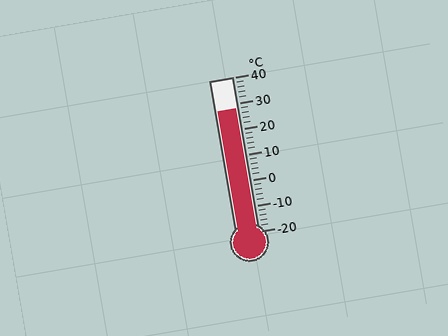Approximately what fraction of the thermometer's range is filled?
The thermometer is filled to approximately 80% of its range.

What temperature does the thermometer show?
The thermometer shows approximately 28°C.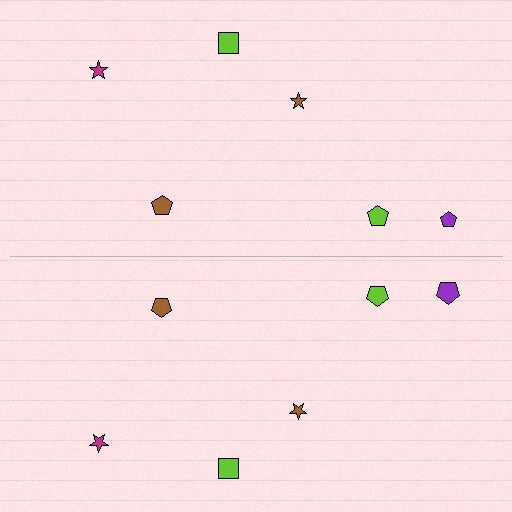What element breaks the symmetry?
The purple pentagon on the bottom side has a different size than its mirror counterpart.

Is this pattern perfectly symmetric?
No, the pattern is not perfectly symmetric. The purple pentagon on the bottom side has a different size than its mirror counterpart.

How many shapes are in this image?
There are 12 shapes in this image.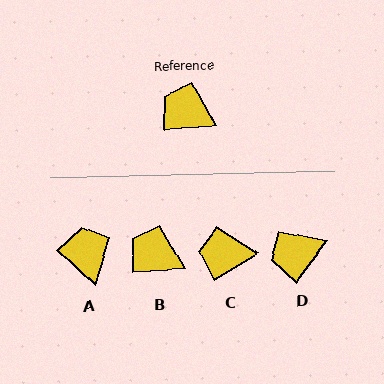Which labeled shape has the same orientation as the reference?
B.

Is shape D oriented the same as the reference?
No, it is off by about 49 degrees.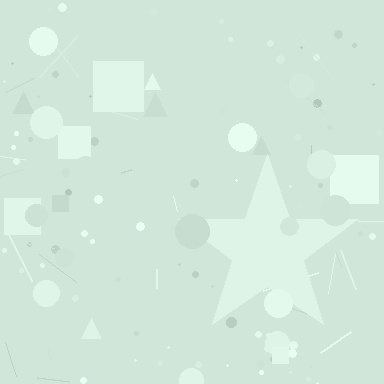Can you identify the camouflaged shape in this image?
The camouflaged shape is a star.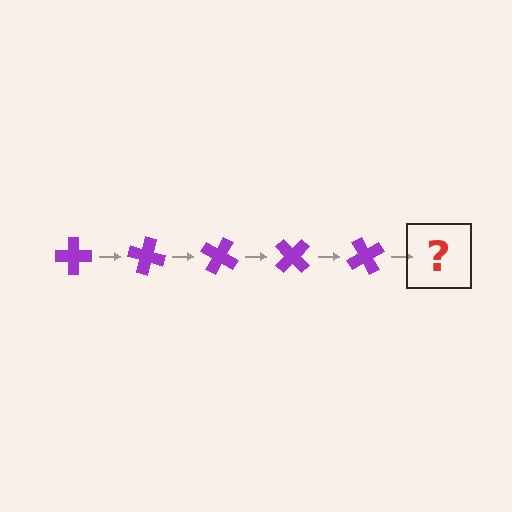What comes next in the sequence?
The next element should be a purple cross rotated 75 degrees.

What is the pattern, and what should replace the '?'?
The pattern is that the cross rotates 15 degrees each step. The '?' should be a purple cross rotated 75 degrees.